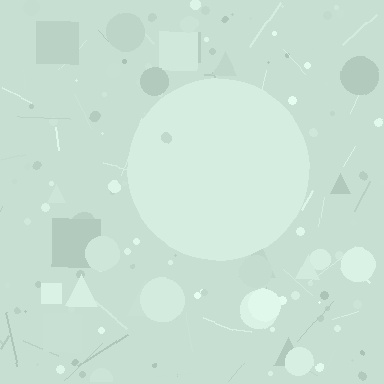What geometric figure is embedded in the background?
A circle is embedded in the background.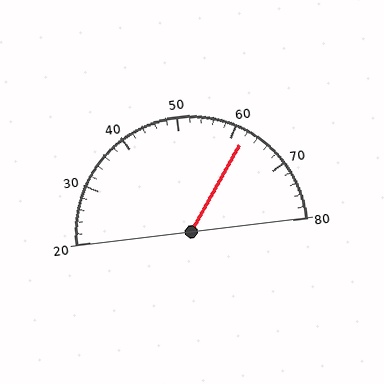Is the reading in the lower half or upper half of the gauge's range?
The reading is in the upper half of the range (20 to 80).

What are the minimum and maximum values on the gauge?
The gauge ranges from 20 to 80.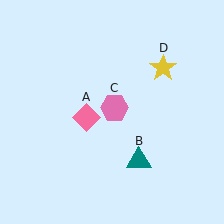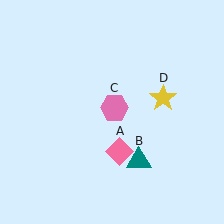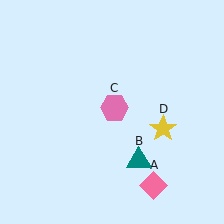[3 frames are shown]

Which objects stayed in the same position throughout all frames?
Teal triangle (object B) and pink hexagon (object C) remained stationary.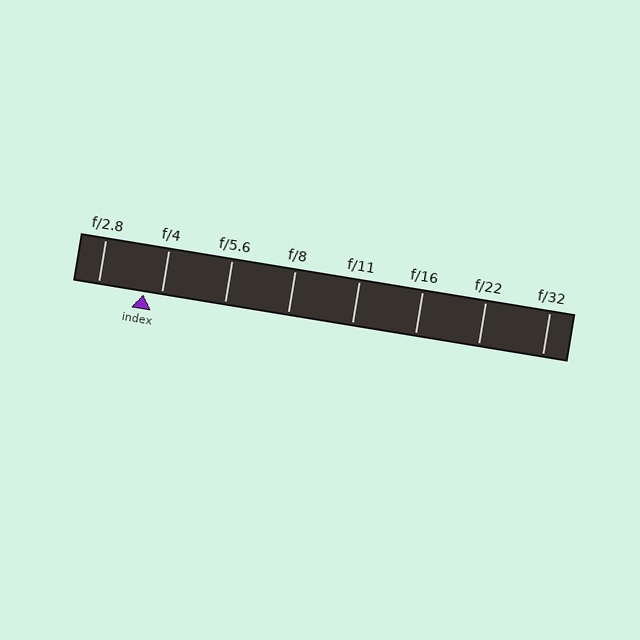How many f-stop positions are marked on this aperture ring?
There are 8 f-stop positions marked.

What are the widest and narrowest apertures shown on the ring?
The widest aperture shown is f/2.8 and the narrowest is f/32.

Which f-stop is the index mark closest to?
The index mark is closest to f/4.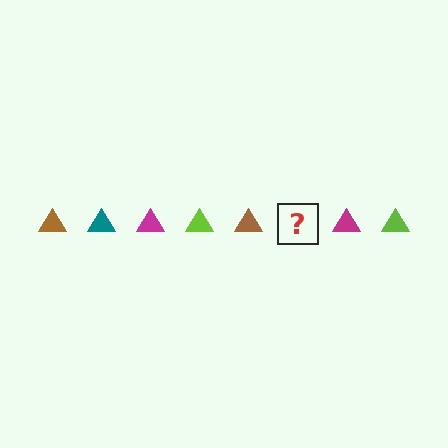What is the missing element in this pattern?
The missing element is a teal triangle.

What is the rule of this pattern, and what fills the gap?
The rule is that the pattern cycles through brown, teal, magenta, lime triangles. The gap should be filled with a teal triangle.